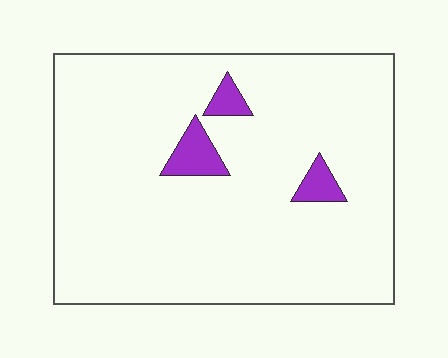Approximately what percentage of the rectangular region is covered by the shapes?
Approximately 5%.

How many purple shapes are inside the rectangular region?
3.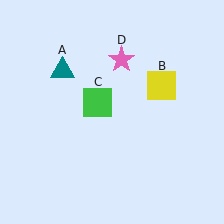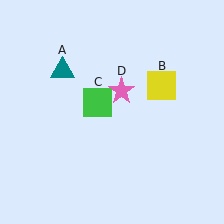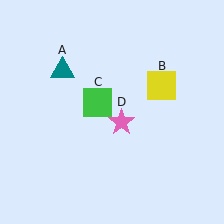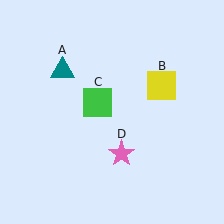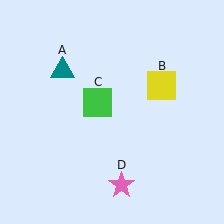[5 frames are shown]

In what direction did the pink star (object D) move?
The pink star (object D) moved down.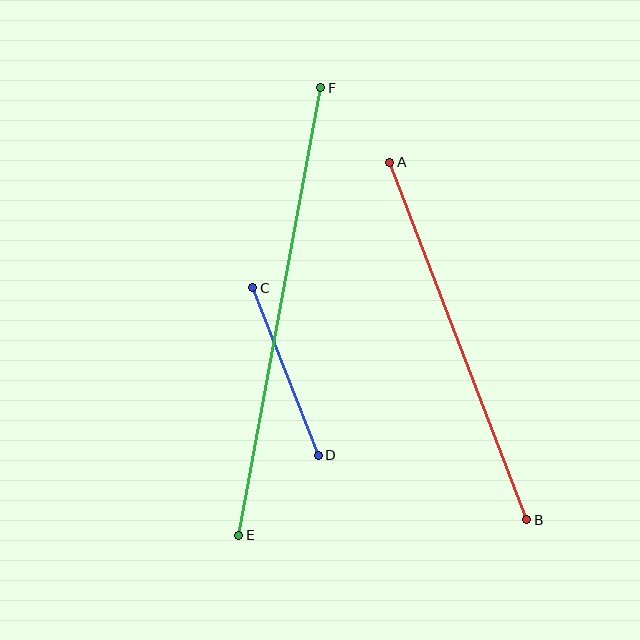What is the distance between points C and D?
The distance is approximately 180 pixels.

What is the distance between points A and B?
The distance is approximately 383 pixels.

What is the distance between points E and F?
The distance is approximately 455 pixels.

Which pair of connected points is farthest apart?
Points E and F are farthest apart.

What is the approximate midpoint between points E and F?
The midpoint is at approximately (280, 311) pixels.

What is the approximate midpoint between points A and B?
The midpoint is at approximately (458, 341) pixels.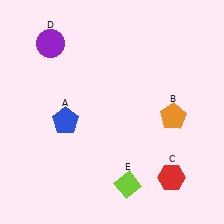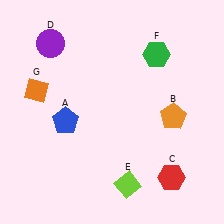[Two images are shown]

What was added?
A green hexagon (F), an orange diamond (G) were added in Image 2.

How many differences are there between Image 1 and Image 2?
There are 2 differences between the two images.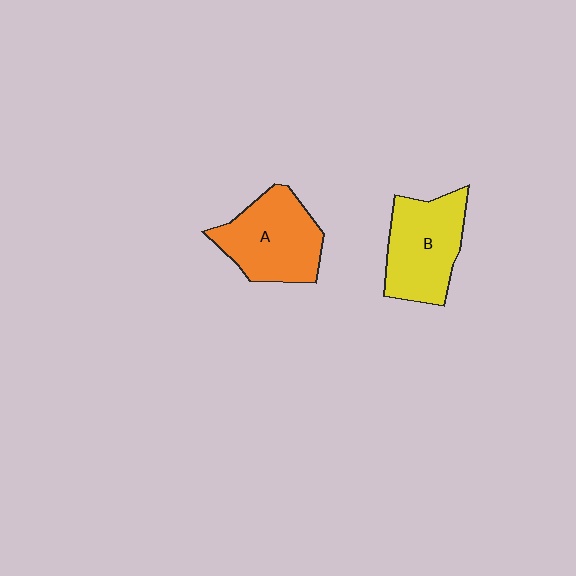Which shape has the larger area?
Shape A (orange).